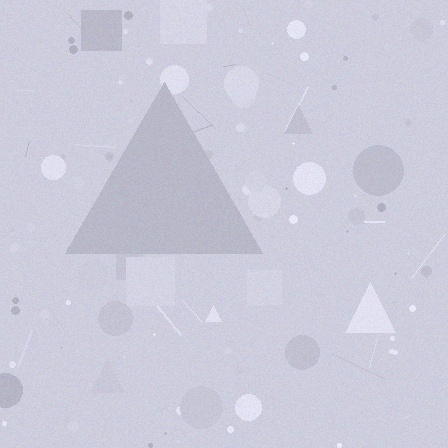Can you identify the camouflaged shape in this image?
The camouflaged shape is a triangle.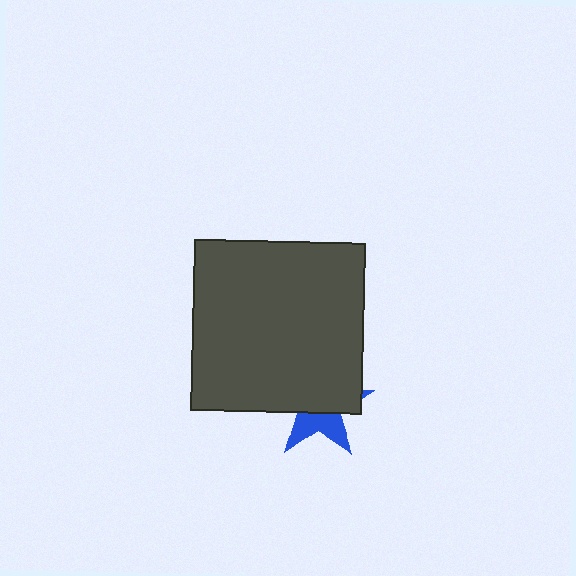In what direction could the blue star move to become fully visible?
The blue star could move down. That would shift it out from behind the dark gray square entirely.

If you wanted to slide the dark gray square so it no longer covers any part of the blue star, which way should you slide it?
Slide it up — that is the most direct way to separate the two shapes.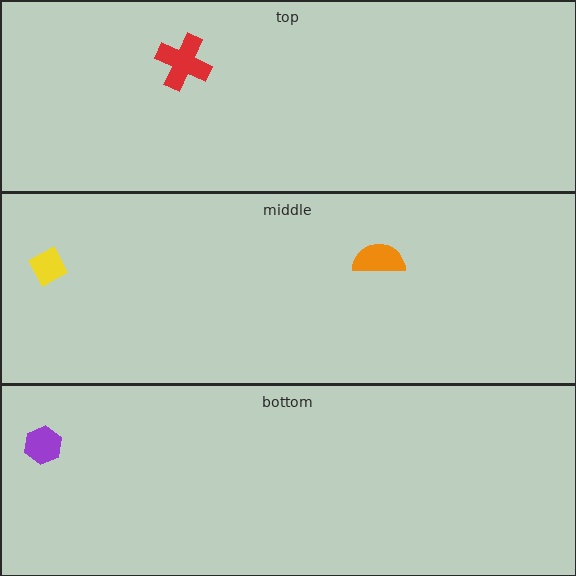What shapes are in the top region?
The red cross.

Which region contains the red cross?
The top region.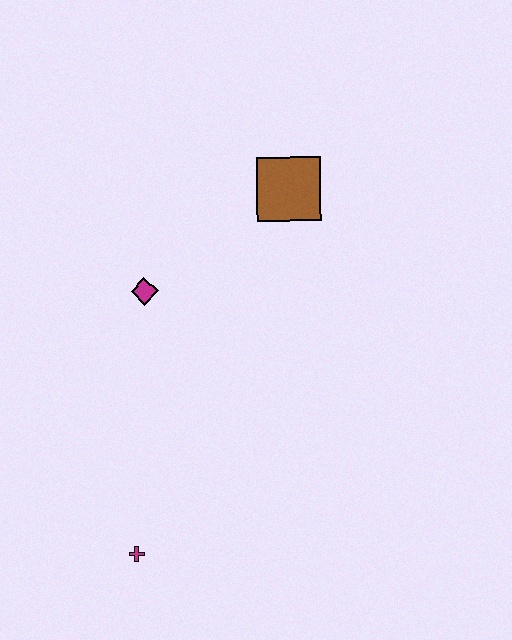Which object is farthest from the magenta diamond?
The magenta cross is farthest from the magenta diamond.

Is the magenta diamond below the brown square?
Yes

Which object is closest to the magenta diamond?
The brown square is closest to the magenta diamond.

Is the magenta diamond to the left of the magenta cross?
No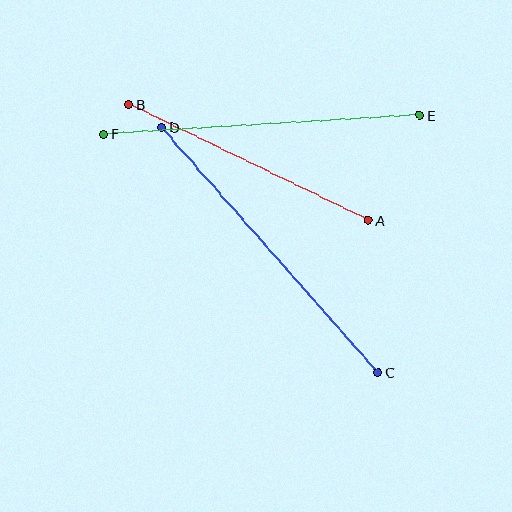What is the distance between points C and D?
The distance is approximately 326 pixels.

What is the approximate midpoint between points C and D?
The midpoint is at approximately (270, 250) pixels.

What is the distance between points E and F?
The distance is approximately 317 pixels.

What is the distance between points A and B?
The distance is approximately 266 pixels.